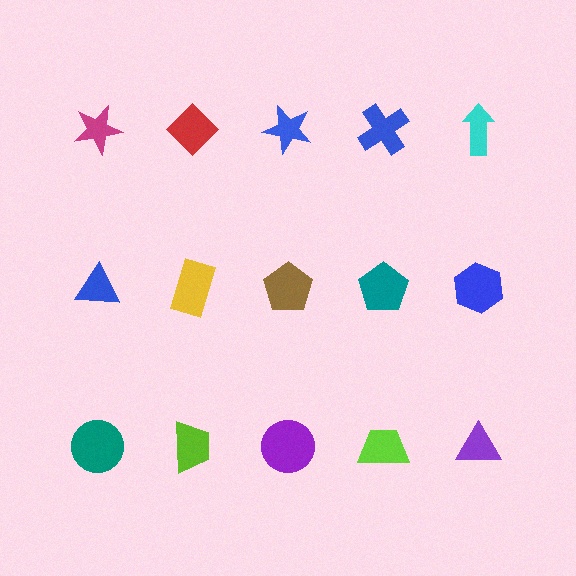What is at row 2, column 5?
A blue hexagon.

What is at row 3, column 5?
A purple triangle.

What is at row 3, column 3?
A purple circle.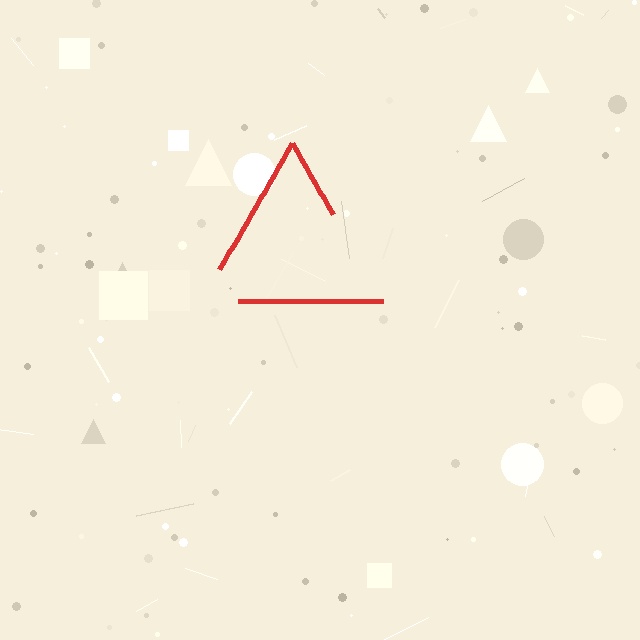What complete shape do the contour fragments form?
The contour fragments form a triangle.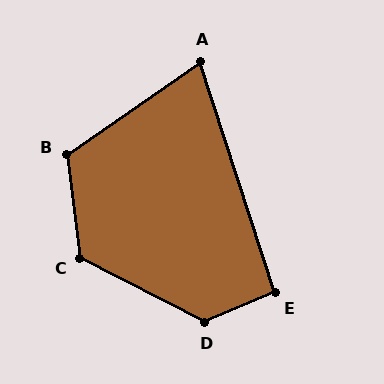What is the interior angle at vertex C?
Approximately 124 degrees (obtuse).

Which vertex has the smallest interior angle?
A, at approximately 73 degrees.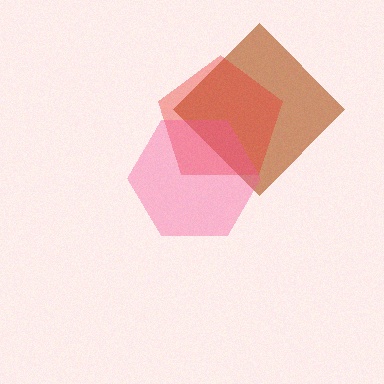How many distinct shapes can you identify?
There are 3 distinct shapes: a brown diamond, a red pentagon, a pink hexagon.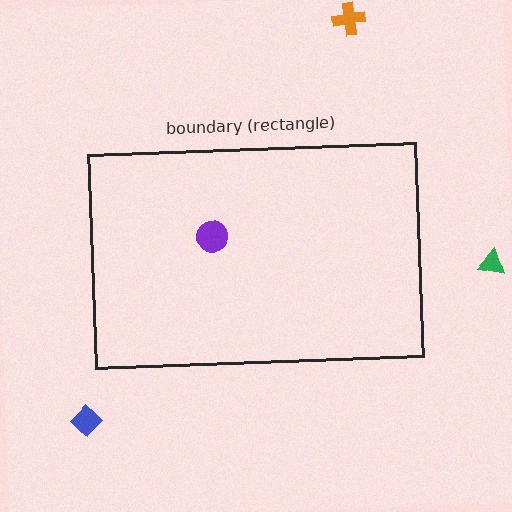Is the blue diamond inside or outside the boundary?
Outside.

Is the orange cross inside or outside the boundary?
Outside.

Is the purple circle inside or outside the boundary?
Inside.